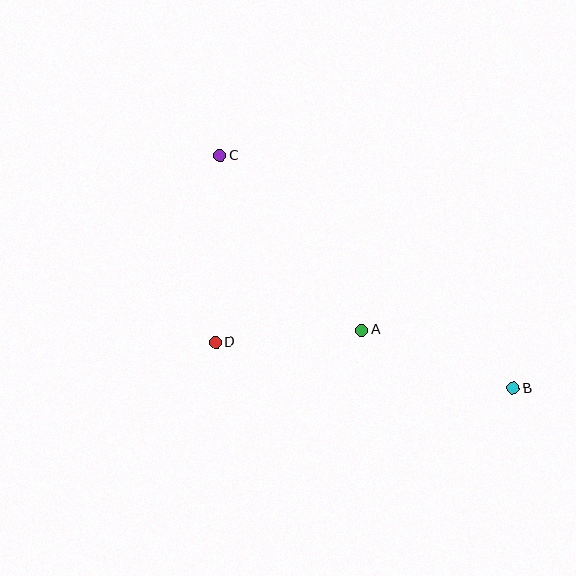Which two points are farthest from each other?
Points B and C are farthest from each other.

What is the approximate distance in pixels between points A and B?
The distance between A and B is approximately 162 pixels.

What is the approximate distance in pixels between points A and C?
The distance between A and C is approximately 225 pixels.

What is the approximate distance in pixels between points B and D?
The distance between B and D is approximately 302 pixels.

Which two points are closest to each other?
Points A and D are closest to each other.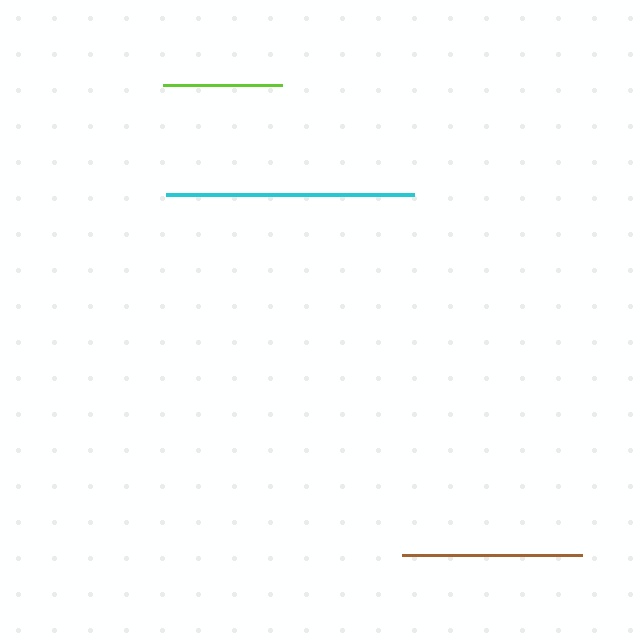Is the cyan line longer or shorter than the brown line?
The cyan line is longer than the brown line.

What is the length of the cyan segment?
The cyan segment is approximately 248 pixels long.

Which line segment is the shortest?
The lime line is the shortest at approximately 119 pixels.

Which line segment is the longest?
The cyan line is the longest at approximately 248 pixels.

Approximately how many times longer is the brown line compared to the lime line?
The brown line is approximately 1.5 times the length of the lime line.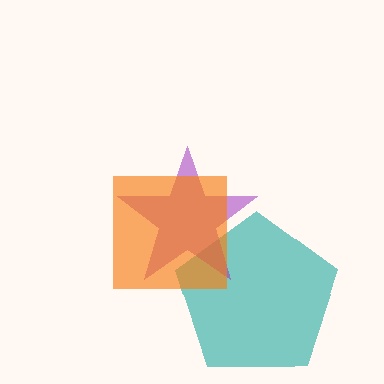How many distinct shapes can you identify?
There are 3 distinct shapes: a teal pentagon, a purple star, an orange square.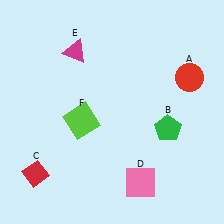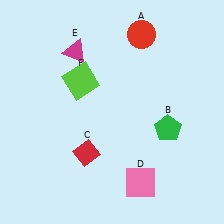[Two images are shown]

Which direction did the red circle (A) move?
The red circle (A) moved left.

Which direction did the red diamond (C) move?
The red diamond (C) moved right.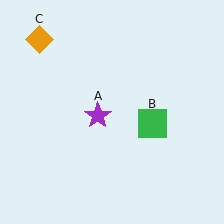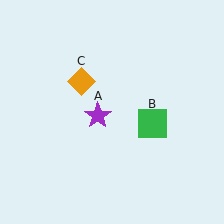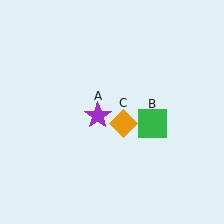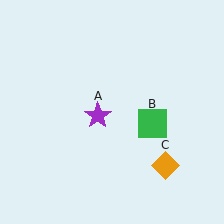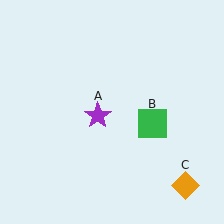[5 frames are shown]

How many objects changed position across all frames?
1 object changed position: orange diamond (object C).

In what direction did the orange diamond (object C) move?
The orange diamond (object C) moved down and to the right.